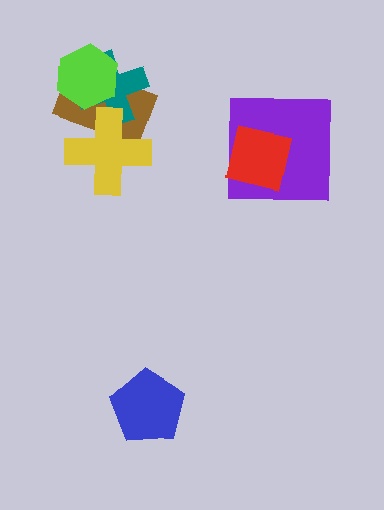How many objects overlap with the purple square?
1 object overlaps with the purple square.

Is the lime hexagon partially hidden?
No, no other shape covers it.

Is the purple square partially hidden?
Yes, it is partially covered by another shape.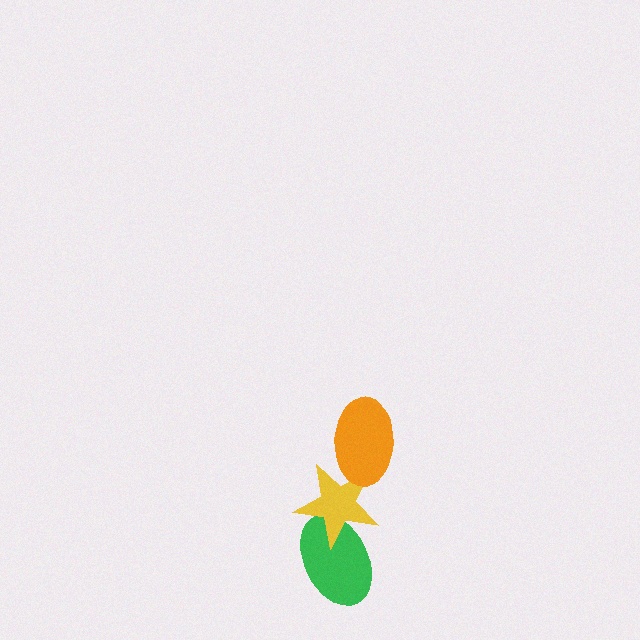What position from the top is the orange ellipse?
The orange ellipse is 1st from the top.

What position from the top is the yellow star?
The yellow star is 2nd from the top.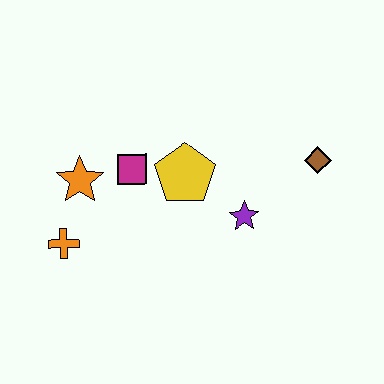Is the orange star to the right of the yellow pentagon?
No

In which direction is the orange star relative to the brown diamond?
The orange star is to the left of the brown diamond.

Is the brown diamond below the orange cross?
No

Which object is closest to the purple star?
The yellow pentagon is closest to the purple star.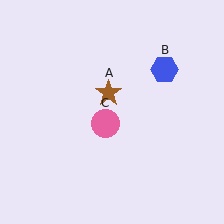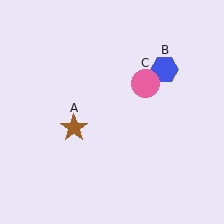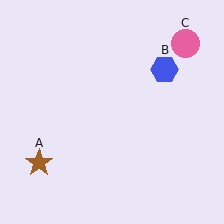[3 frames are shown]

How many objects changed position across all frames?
2 objects changed position: brown star (object A), pink circle (object C).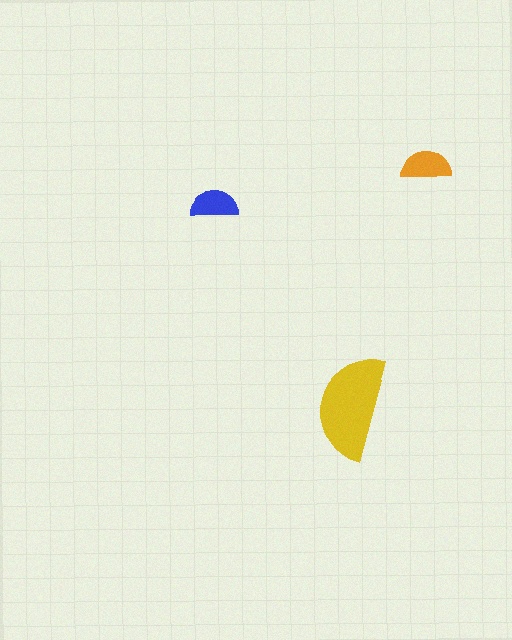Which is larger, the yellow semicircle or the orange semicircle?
The yellow one.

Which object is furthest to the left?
The blue semicircle is leftmost.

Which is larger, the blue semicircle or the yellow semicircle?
The yellow one.